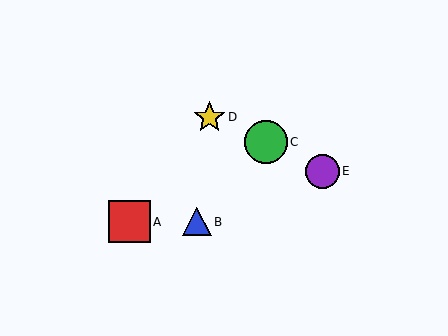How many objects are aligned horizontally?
2 objects (A, B) are aligned horizontally.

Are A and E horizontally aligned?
No, A is at y≈222 and E is at y≈171.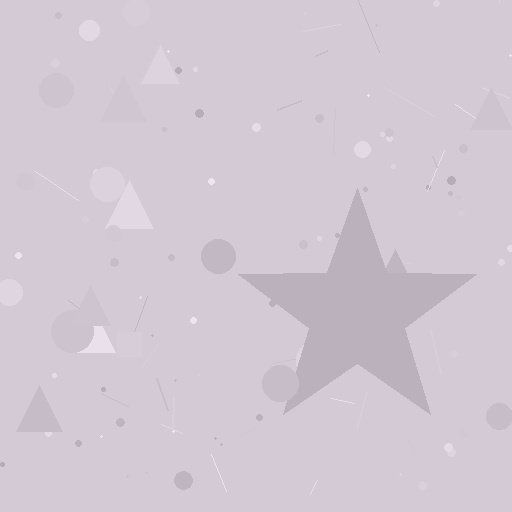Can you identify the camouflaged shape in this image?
The camouflaged shape is a star.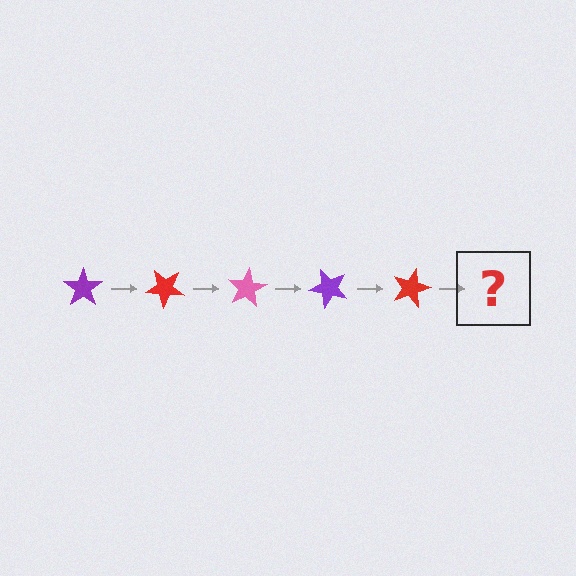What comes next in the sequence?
The next element should be a pink star, rotated 200 degrees from the start.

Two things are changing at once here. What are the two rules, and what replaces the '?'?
The two rules are that it rotates 40 degrees each step and the color cycles through purple, red, and pink. The '?' should be a pink star, rotated 200 degrees from the start.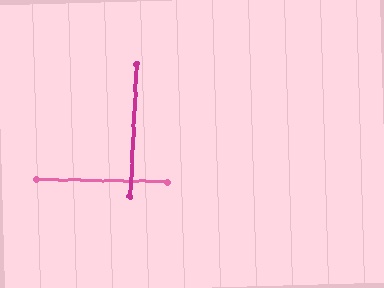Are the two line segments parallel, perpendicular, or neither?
Perpendicular — they meet at approximately 89°.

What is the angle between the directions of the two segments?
Approximately 89 degrees.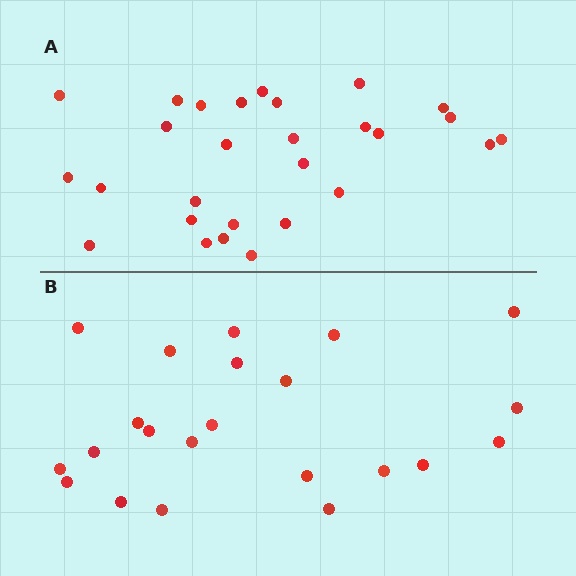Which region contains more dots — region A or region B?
Region A (the top region) has more dots.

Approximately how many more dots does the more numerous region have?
Region A has about 6 more dots than region B.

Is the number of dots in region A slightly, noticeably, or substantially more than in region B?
Region A has noticeably more, but not dramatically so. The ratio is roughly 1.3 to 1.